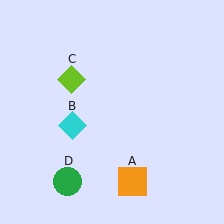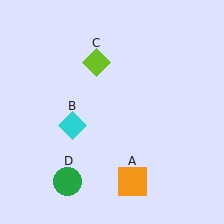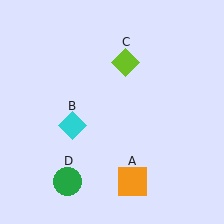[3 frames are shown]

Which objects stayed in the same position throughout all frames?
Orange square (object A) and cyan diamond (object B) and green circle (object D) remained stationary.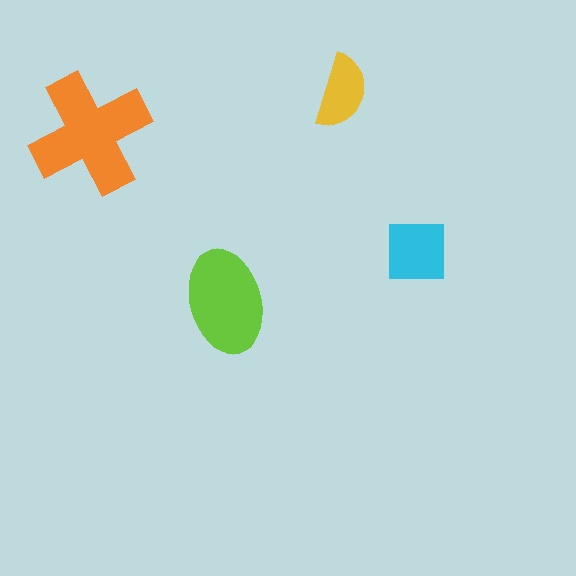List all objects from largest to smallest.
The orange cross, the lime ellipse, the cyan square, the yellow semicircle.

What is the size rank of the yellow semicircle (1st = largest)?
4th.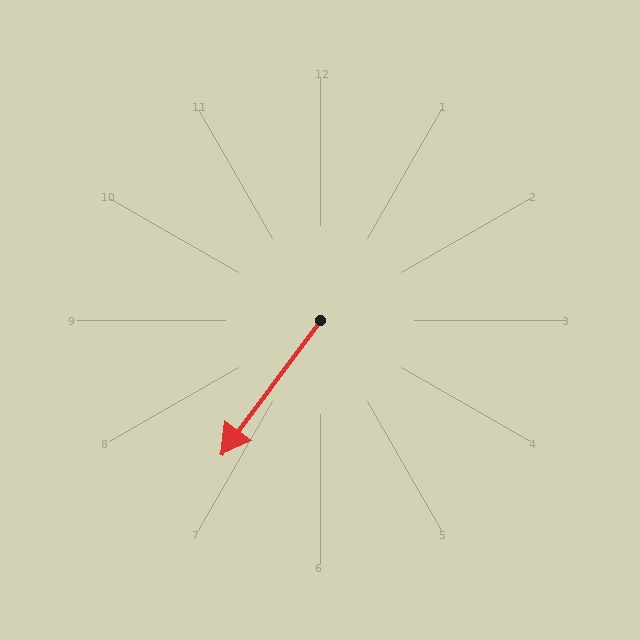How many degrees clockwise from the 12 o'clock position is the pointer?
Approximately 217 degrees.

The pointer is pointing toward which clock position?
Roughly 7 o'clock.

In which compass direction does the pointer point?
Southwest.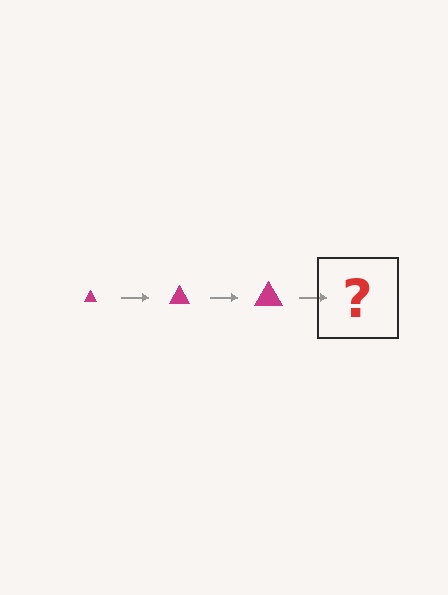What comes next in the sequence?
The next element should be a magenta triangle, larger than the previous one.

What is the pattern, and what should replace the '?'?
The pattern is that the triangle gets progressively larger each step. The '?' should be a magenta triangle, larger than the previous one.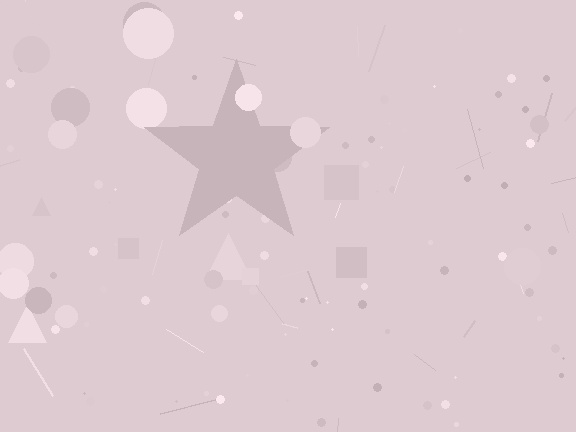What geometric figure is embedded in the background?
A star is embedded in the background.